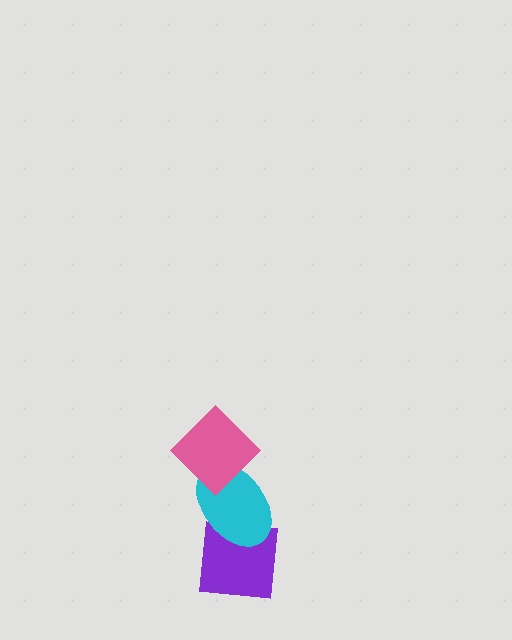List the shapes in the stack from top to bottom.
From top to bottom: the pink diamond, the cyan ellipse, the purple square.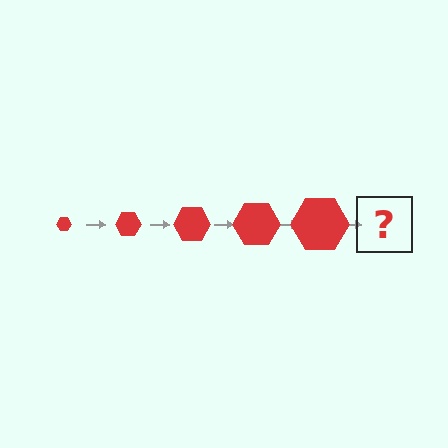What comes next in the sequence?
The next element should be a red hexagon, larger than the previous one.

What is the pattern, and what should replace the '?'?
The pattern is that the hexagon gets progressively larger each step. The '?' should be a red hexagon, larger than the previous one.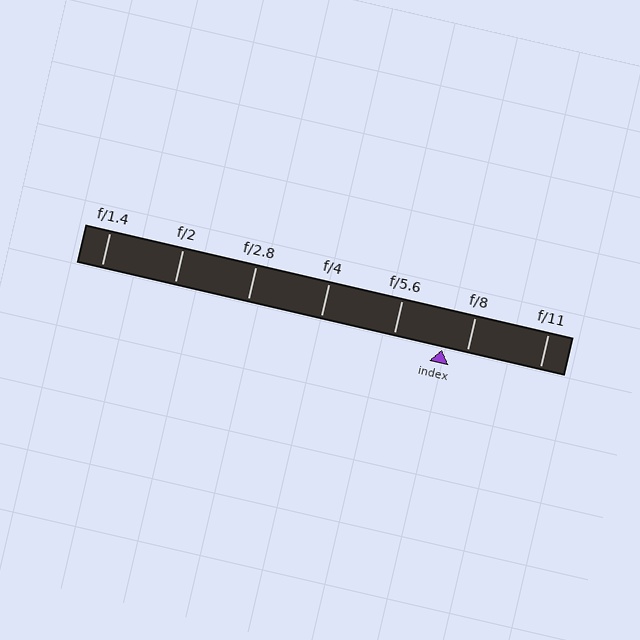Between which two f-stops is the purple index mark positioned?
The index mark is between f/5.6 and f/8.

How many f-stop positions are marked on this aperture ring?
There are 7 f-stop positions marked.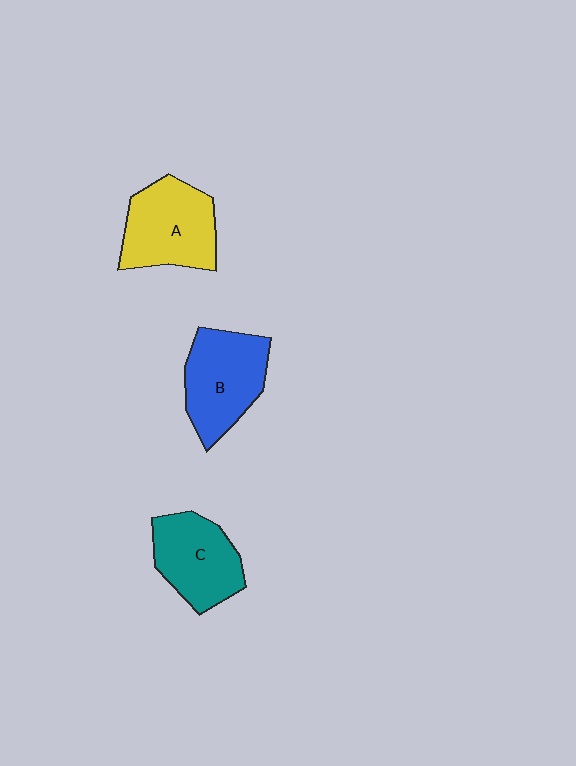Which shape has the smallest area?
Shape C (teal).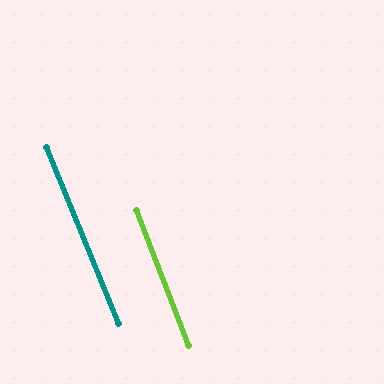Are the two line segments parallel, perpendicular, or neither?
Parallel — their directions differ by only 1.0°.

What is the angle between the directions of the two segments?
Approximately 1 degree.